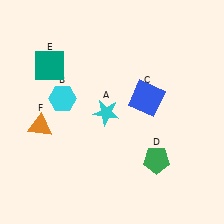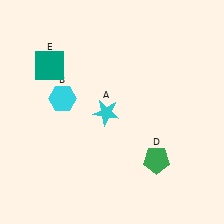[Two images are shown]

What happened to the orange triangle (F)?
The orange triangle (F) was removed in Image 2. It was in the bottom-left area of Image 1.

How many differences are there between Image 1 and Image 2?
There are 2 differences between the two images.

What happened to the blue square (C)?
The blue square (C) was removed in Image 2. It was in the top-right area of Image 1.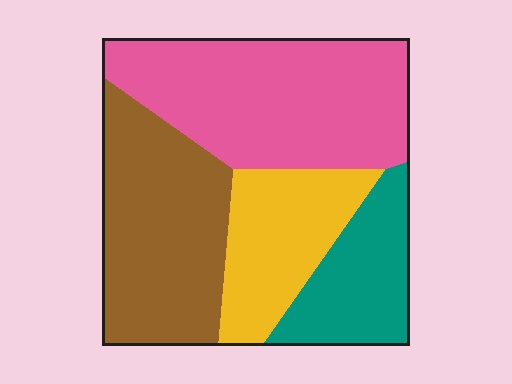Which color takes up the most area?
Pink, at roughly 35%.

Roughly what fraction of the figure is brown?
Brown covers 29% of the figure.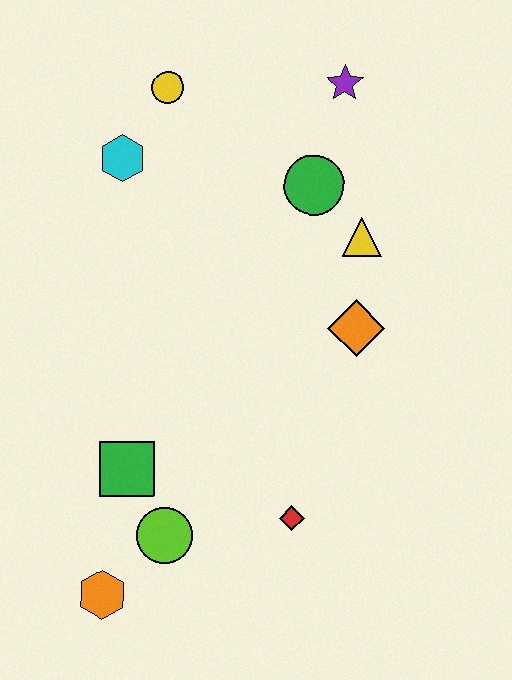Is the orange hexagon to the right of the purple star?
No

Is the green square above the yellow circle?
No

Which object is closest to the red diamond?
The lime circle is closest to the red diamond.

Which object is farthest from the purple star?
The orange hexagon is farthest from the purple star.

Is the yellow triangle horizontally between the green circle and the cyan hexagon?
No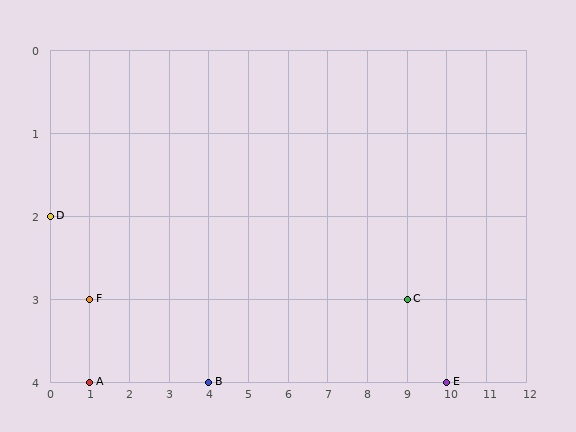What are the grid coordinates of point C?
Point C is at grid coordinates (9, 3).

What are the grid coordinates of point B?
Point B is at grid coordinates (4, 4).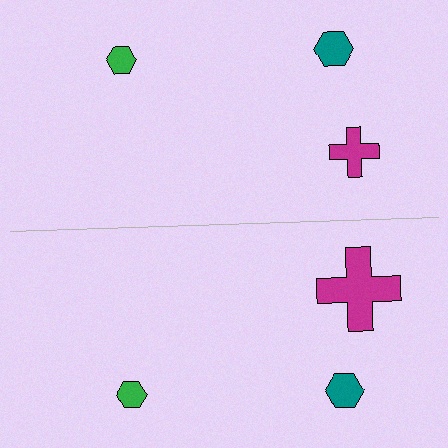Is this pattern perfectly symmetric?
No, the pattern is not perfectly symmetric. The magenta cross on the bottom side has a different size than its mirror counterpart.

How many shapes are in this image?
There are 6 shapes in this image.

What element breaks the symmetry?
The magenta cross on the bottom side has a different size than its mirror counterpart.